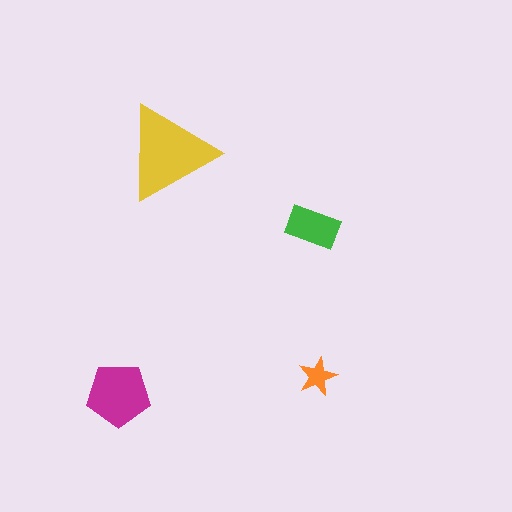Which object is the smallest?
The orange star.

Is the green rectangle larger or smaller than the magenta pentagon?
Smaller.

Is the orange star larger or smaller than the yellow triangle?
Smaller.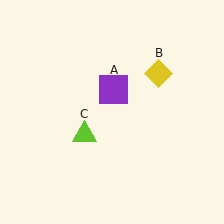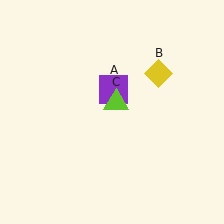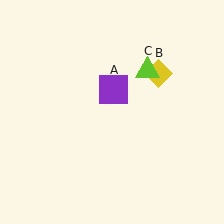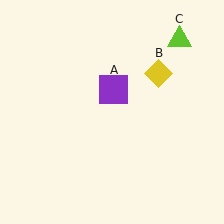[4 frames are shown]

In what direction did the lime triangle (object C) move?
The lime triangle (object C) moved up and to the right.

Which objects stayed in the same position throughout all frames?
Purple square (object A) and yellow diamond (object B) remained stationary.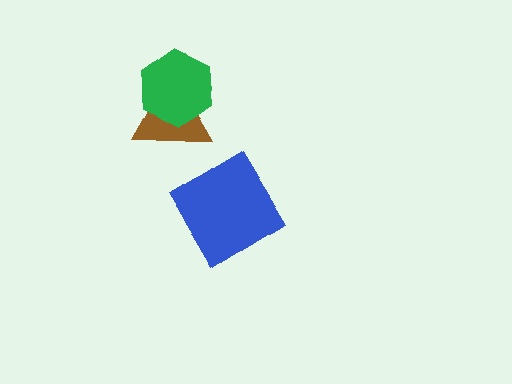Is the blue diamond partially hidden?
No, no other shape covers it.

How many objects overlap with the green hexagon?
1 object overlaps with the green hexagon.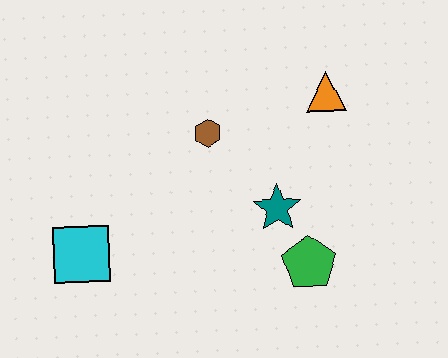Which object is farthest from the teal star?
The cyan square is farthest from the teal star.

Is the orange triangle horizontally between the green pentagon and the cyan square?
No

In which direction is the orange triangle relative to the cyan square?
The orange triangle is to the right of the cyan square.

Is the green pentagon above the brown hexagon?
No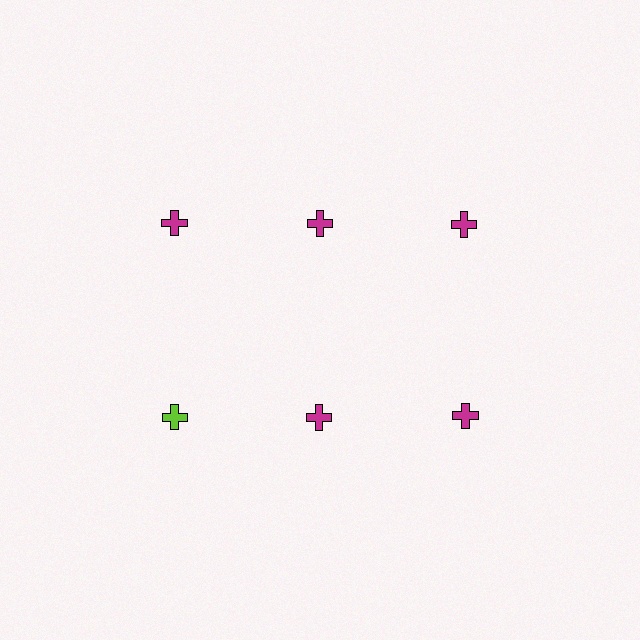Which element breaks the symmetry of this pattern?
The lime cross in the second row, leftmost column breaks the symmetry. All other shapes are magenta crosses.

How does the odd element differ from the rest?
It has a different color: lime instead of magenta.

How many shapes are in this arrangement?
There are 6 shapes arranged in a grid pattern.